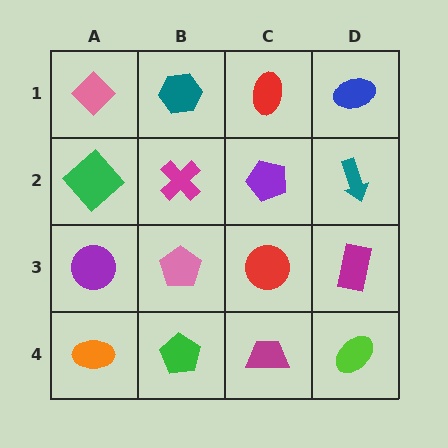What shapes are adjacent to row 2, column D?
A blue ellipse (row 1, column D), a magenta rectangle (row 3, column D), a purple pentagon (row 2, column C).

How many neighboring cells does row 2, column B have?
4.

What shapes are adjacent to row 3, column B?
A magenta cross (row 2, column B), a green pentagon (row 4, column B), a purple circle (row 3, column A), a red circle (row 3, column C).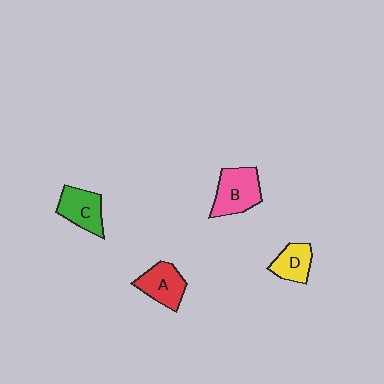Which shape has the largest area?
Shape B (pink).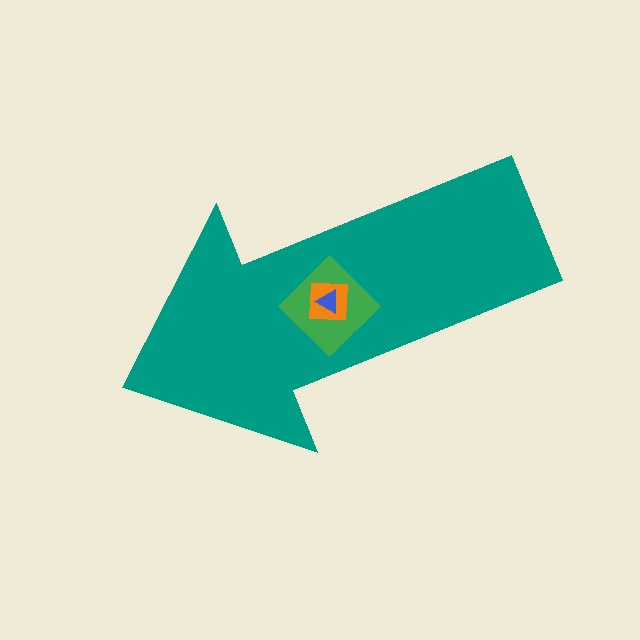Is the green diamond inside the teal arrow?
Yes.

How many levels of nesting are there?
4.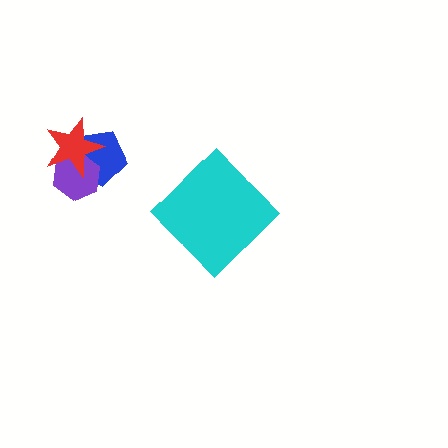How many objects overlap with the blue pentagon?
2 objects overlap with the blue pentagon.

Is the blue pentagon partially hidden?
Yes, it is partially covered by another shape.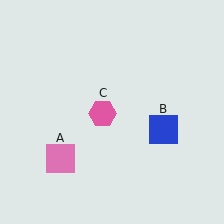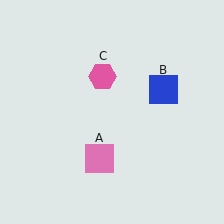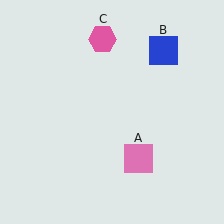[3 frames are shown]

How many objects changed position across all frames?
3 objects changed position: pink square (object A), blue square (object B), pink hexagon (object C).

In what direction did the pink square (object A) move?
The pink square (object A) moved right.